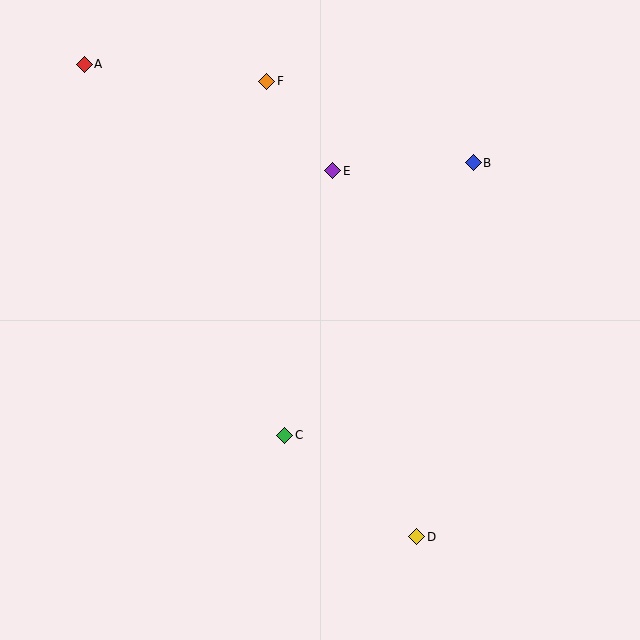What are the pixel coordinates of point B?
Point B is at (473, 163).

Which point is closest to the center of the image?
Point C at (285, 435) is closest to the center.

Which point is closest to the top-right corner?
Point B is closest to the top-right corner.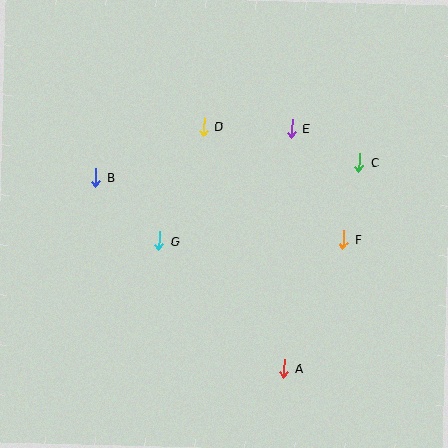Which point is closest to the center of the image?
Point G at (159, 241) is closest to the center.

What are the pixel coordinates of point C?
Point C is at (359, 163).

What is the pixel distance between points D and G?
The distance between D and G is 123 pixels.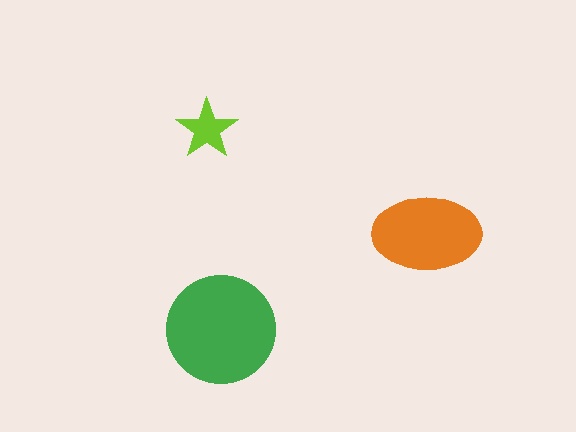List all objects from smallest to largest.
The lime star, the orange ellipse, the green circle.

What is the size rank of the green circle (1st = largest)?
1st.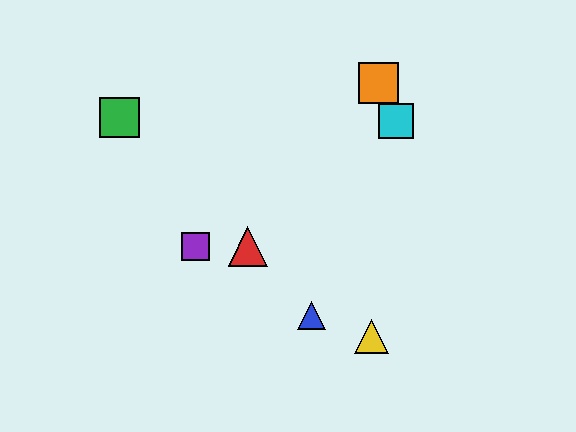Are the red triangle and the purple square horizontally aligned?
Yes, both are at y≈247.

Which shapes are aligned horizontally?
The red triangle, the purple square are aligned horizontally.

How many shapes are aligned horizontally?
2 shapes (the red triangle, the purple square) are aligned horizontally.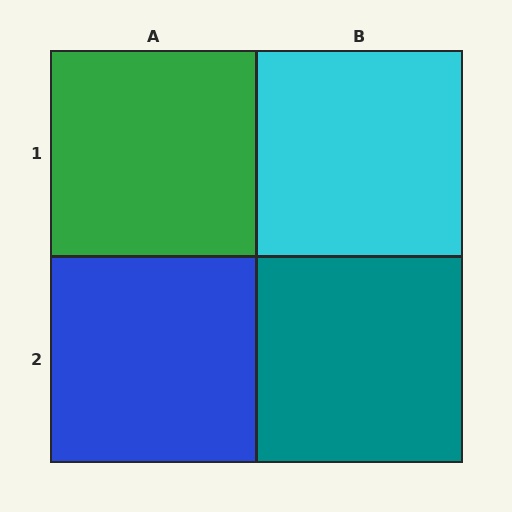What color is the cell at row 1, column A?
Green.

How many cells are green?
1 cell is green.